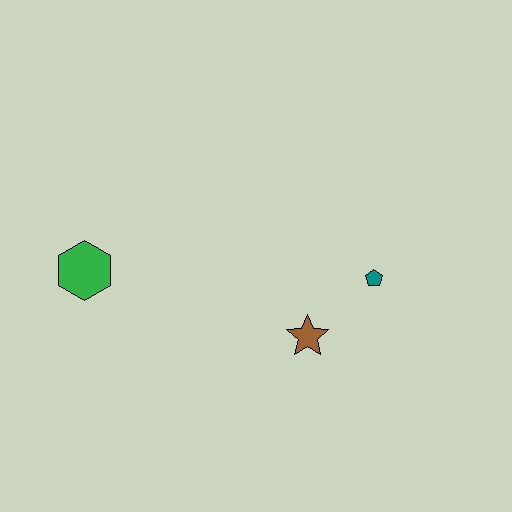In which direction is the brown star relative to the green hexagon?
The brown star is to the right of the green hexagon.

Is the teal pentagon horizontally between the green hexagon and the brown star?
No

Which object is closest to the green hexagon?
The brown star is closest to the green hexagon.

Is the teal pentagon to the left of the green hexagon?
No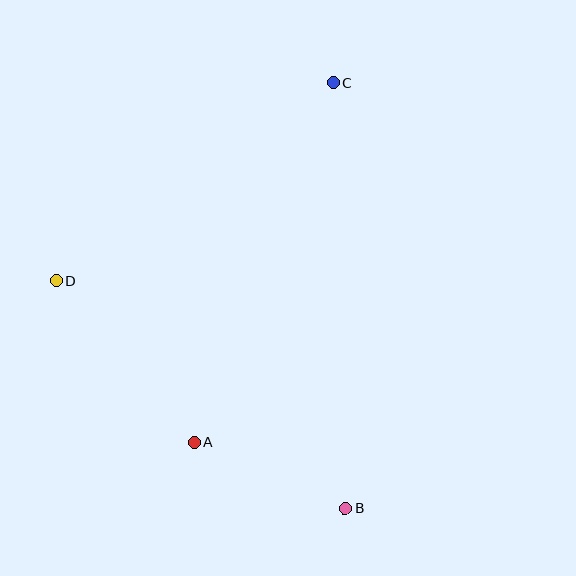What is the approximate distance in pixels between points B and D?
The distance between B and D is approximately 368 pixels.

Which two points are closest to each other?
Points A and B are closest to each other.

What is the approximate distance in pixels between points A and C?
The distance between A and C is approximately 385 pixels.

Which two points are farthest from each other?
Points B and C are farthest from each other.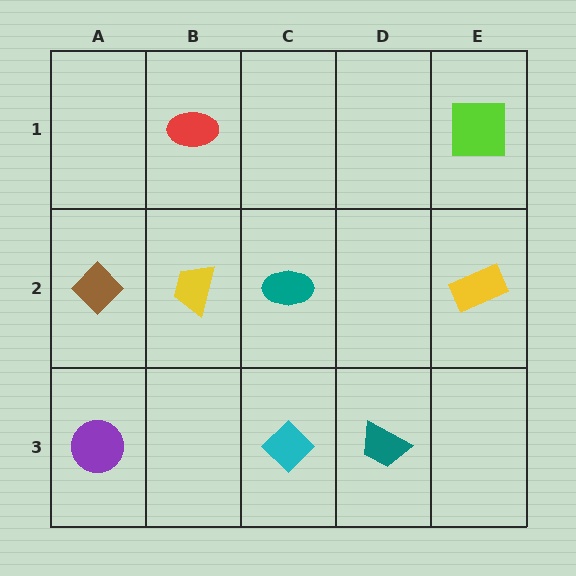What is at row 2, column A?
A brown diamond.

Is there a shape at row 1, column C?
No, that cell is empty.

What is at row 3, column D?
A teal trapezoid.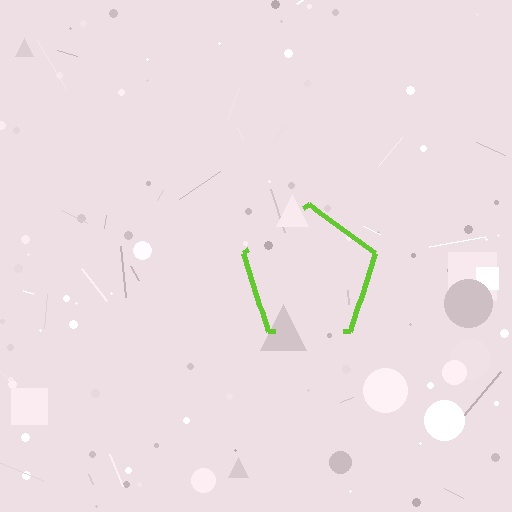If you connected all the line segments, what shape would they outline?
They would outline a pentagon.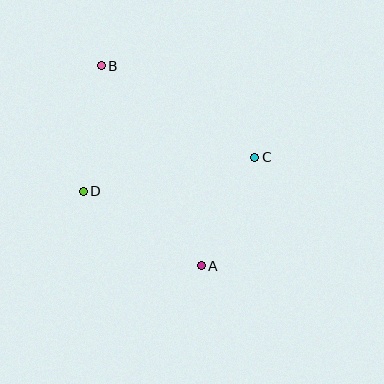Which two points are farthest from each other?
Points A and B are farthest from each other.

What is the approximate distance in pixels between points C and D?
The distance between C and D is approximately 175 pixels.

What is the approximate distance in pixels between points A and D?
The distance between A and D is approximately 140 pixels.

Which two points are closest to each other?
Points A and C are closest to each other.